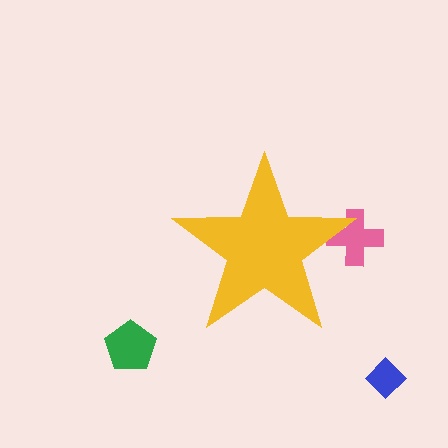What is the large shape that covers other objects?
A yellow star.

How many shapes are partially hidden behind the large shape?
1 shape is partially hidden.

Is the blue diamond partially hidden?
No, the blue diamond is fully visible.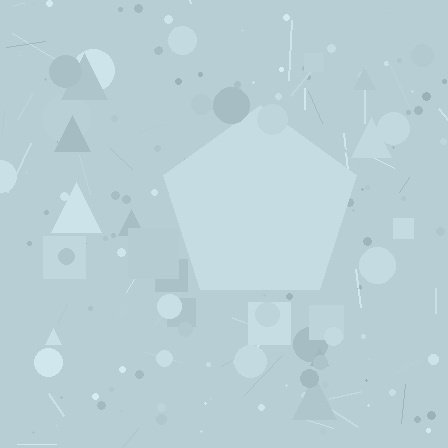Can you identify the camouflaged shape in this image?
The camouflaged shape is a pentagon.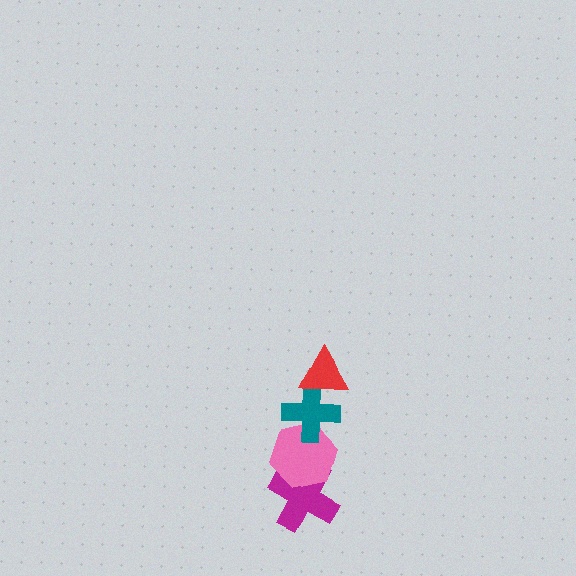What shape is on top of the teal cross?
The red triangle is on top of the teal cross.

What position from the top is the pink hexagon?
The pink hexagon is 3rd from the top.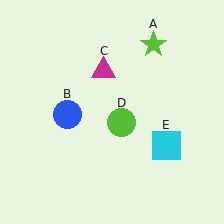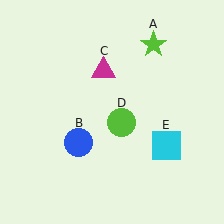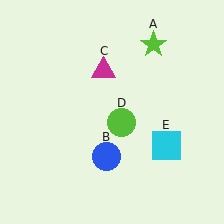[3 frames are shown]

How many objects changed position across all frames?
1 object changed position: blue circle (object B).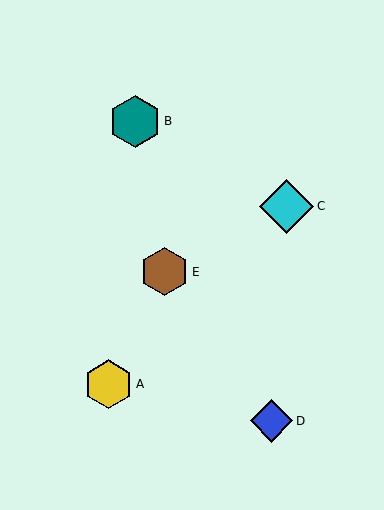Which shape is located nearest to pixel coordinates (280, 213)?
The cyan diamond (labeled C) at (287, 206) is nearest to that location.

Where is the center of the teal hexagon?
The center of the teal hexagon is at (135, 121).